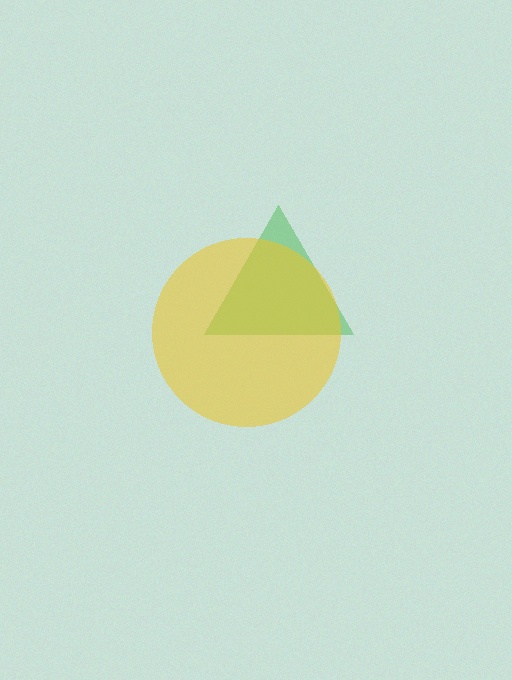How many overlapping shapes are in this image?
There are 2 overlapping shapes in the image.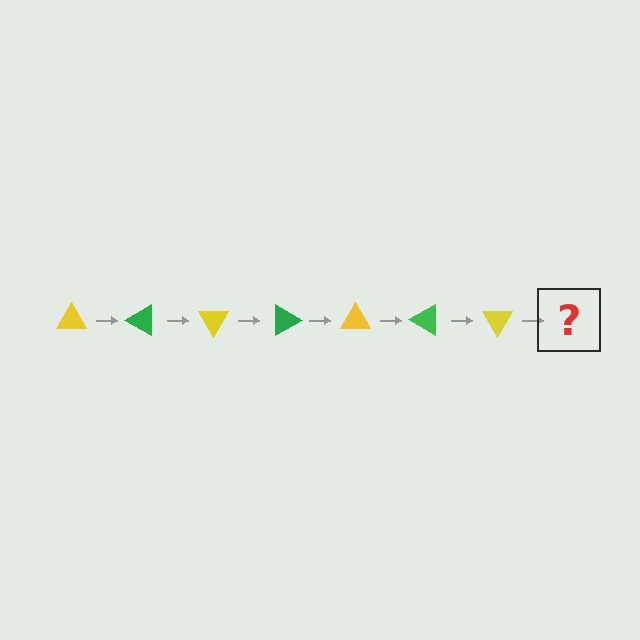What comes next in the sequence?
The next element should be a green triangle, rotated 210 degrees from the start.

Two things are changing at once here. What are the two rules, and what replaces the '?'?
The two rules are that it rotates 30 degrees each step and the color cycles through yellow and green. The '?' should be a green triangle, rotated 210 degrees from the start.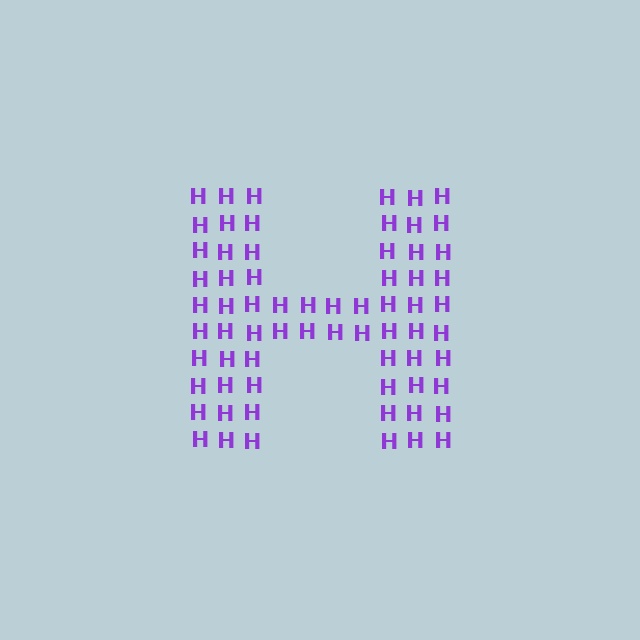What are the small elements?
The small elements are letter H's.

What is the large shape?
The large shape is the letter H.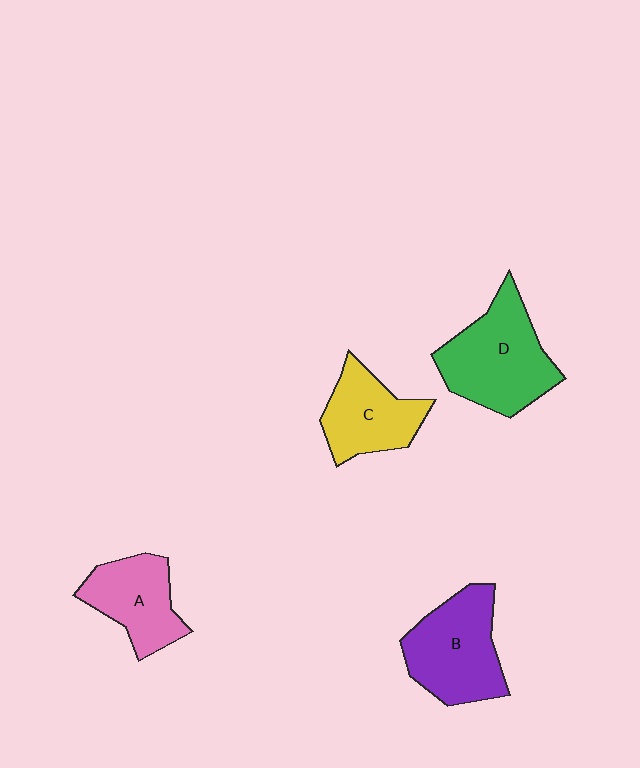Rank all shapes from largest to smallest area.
From largest to smallest: D (green), B (purple), C (yellow), A (pink).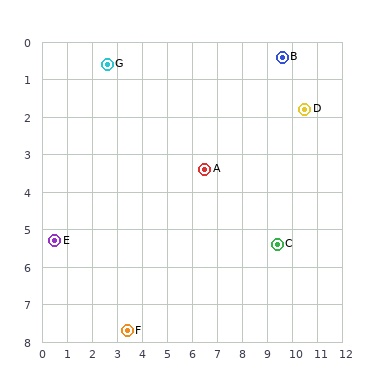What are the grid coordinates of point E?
Point E is at approximately (0.5, 5.3).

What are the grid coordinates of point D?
Point D is at approximately (10.5, 1.8).